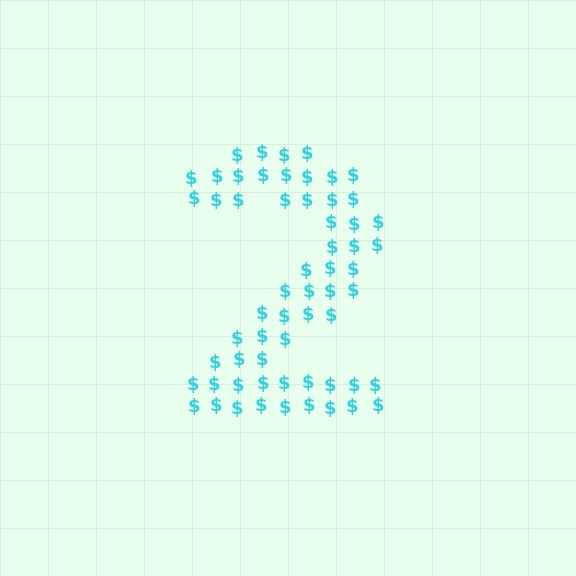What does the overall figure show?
The overall figure shows the digit 2.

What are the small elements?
The small elements are dollar signs.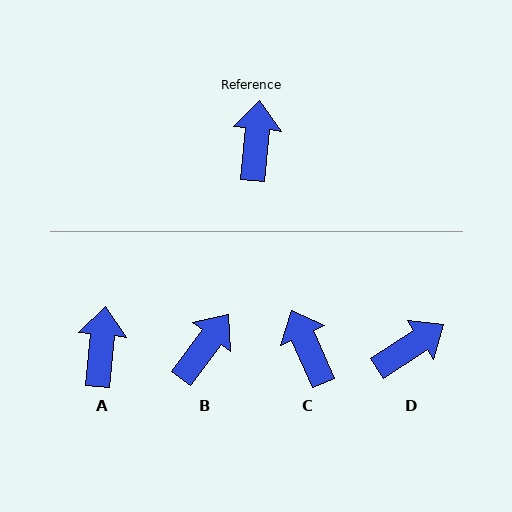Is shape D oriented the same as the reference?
No, it is off by about 51 degrees.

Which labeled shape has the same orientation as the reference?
A.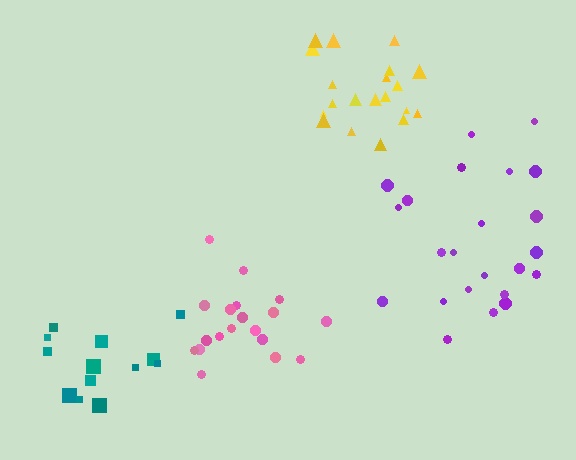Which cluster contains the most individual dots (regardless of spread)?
Purple (23).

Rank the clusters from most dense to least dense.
pink, yellow, teal, purple.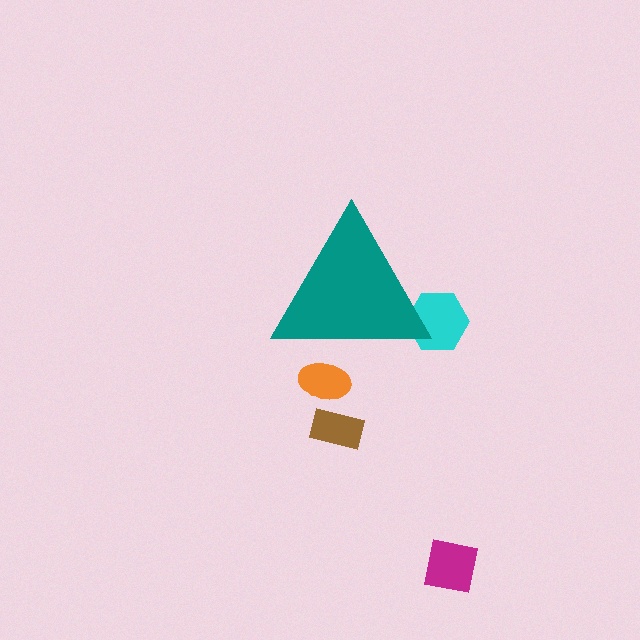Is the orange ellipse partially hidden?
Yes, the orange ellipse is partially hidden behind the teal triangle.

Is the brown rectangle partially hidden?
No, the brown rectangle is fully visible.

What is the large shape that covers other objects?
A teal triangle.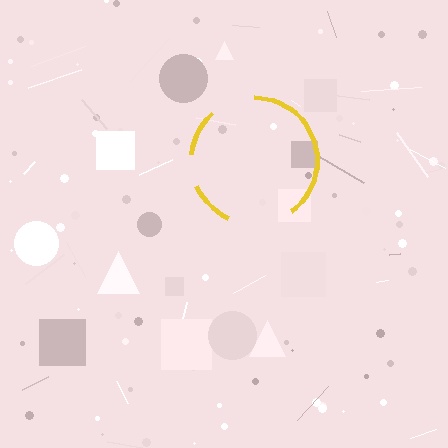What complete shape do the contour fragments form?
The contour fragments form a circle.